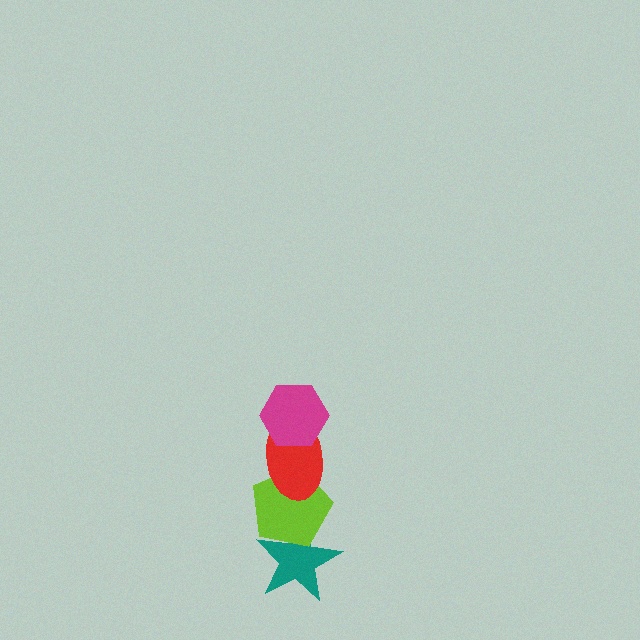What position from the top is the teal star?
The teal star is 4th from the top.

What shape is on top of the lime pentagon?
The red ellipse is on top of the lime pentagon.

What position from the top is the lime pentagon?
The lime pentagon is 3rd from the top.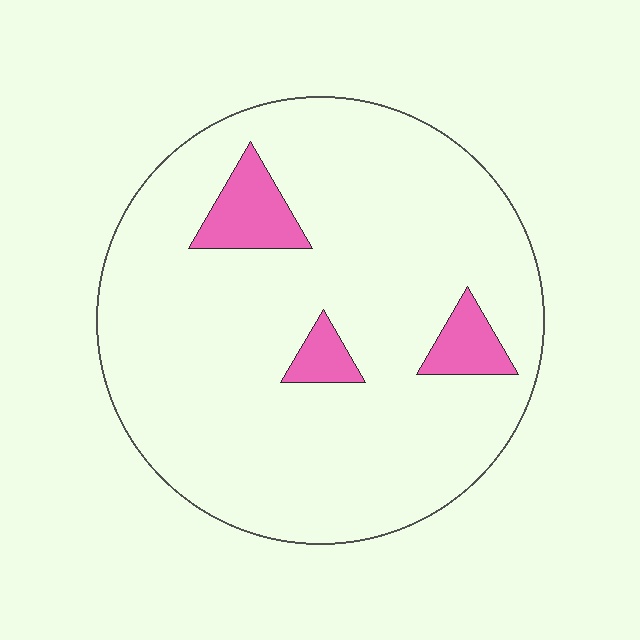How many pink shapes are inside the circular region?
3.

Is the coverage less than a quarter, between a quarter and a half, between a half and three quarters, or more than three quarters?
Less than a quarter.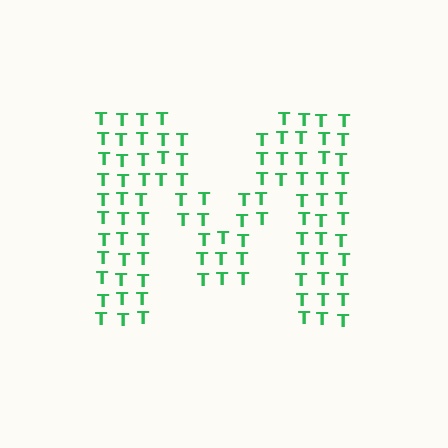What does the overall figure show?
The overall figure shows the letter M.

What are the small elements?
The small elements are letter T's.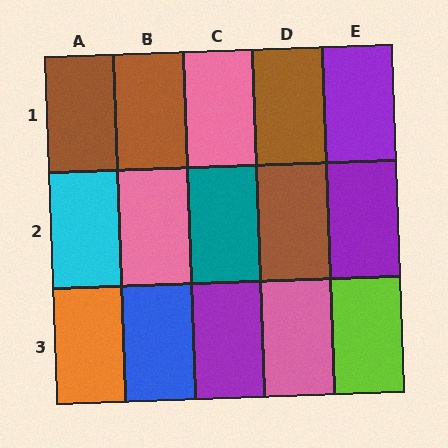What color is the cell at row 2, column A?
Cyan.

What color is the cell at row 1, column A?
Brown.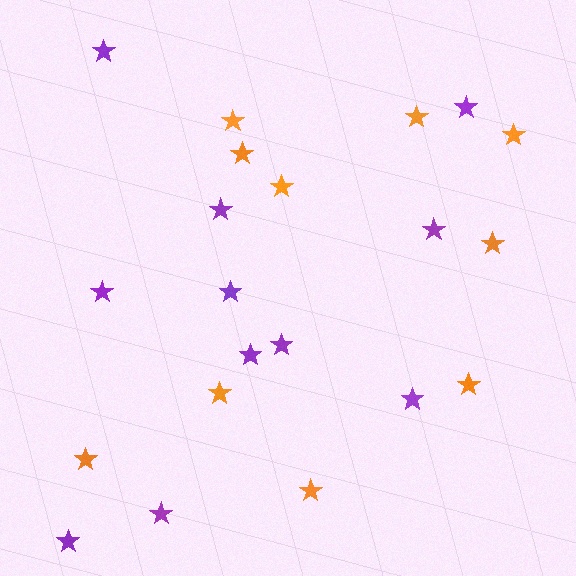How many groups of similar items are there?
There are 2 groups: one group of purple stars (11) and one group of orange stars (10).